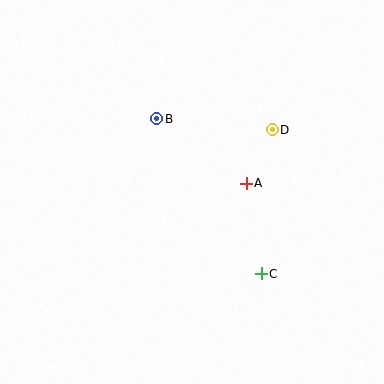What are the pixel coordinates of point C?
Point C is at (261, 274).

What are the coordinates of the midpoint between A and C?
The midpoint between A and C is at (254, 228).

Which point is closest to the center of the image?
Point A at (246, 183) is closest to the center.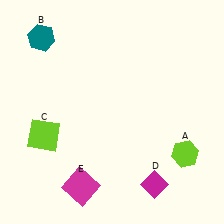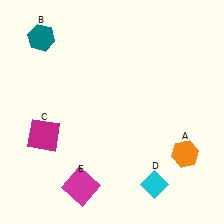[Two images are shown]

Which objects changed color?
A changed from lime to orange. C changed from lime to magenta. D changed from magenta to cyan.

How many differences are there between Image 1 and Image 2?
There are 3 differences between the two images.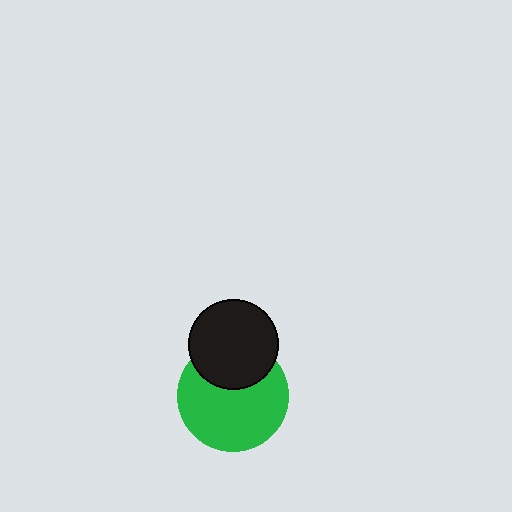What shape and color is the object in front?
The object in front is a black circle.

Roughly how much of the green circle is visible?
Most of it is visible (roughly 69%).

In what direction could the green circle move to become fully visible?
The green circle could move down. That would shift it out from behind the black circle entirely.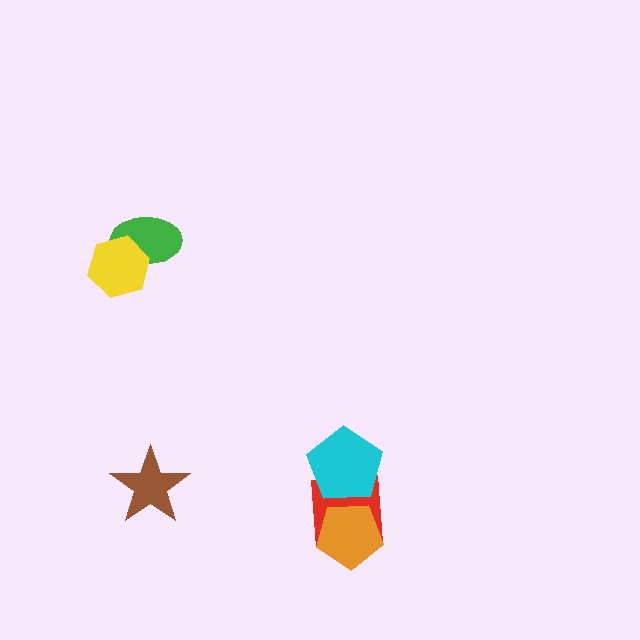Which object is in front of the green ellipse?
The yellow hexagon is in front of the green ellipse.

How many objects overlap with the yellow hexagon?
1 object overlaps with the yellow hexagon.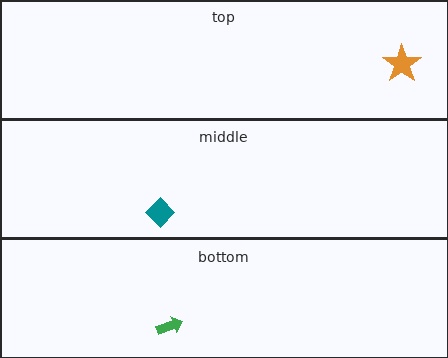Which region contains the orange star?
The top region.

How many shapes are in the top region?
1.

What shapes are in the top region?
The orange star.